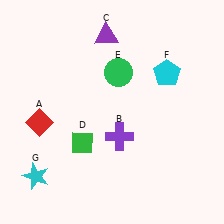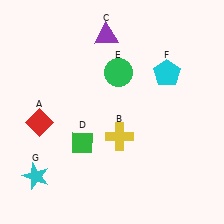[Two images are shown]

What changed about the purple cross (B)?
In Image 1, B is purple. In Image 2, it changed to yellow.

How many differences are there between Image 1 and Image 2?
There is 1 difference between the two images.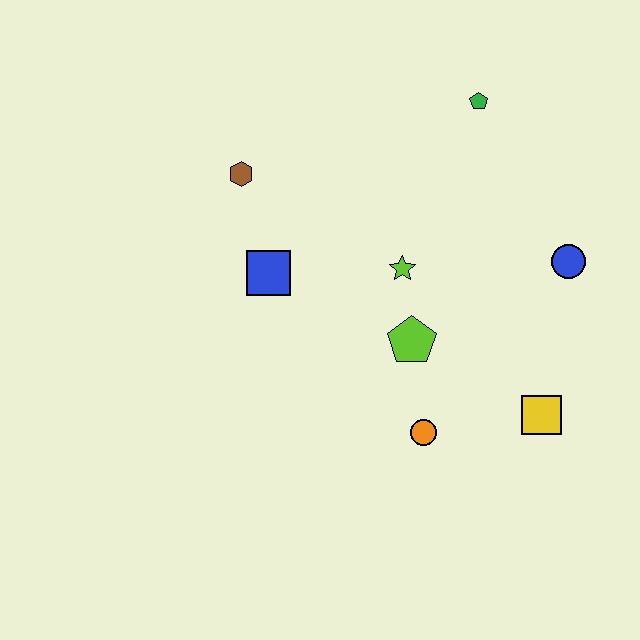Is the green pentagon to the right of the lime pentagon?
Yes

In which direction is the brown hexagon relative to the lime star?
The brown hexagon is to the left of the lime star.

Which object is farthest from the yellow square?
The brown hexagon is farthest from the yellow square.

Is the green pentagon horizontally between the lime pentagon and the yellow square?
Yes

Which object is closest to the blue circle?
The yellow square is closest to the blue circle.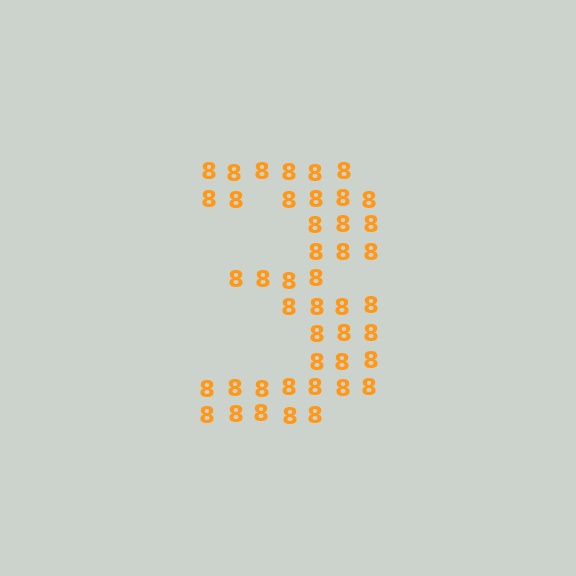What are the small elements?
The small elements are digit 8's.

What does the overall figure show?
The overall figure shows the digit 3.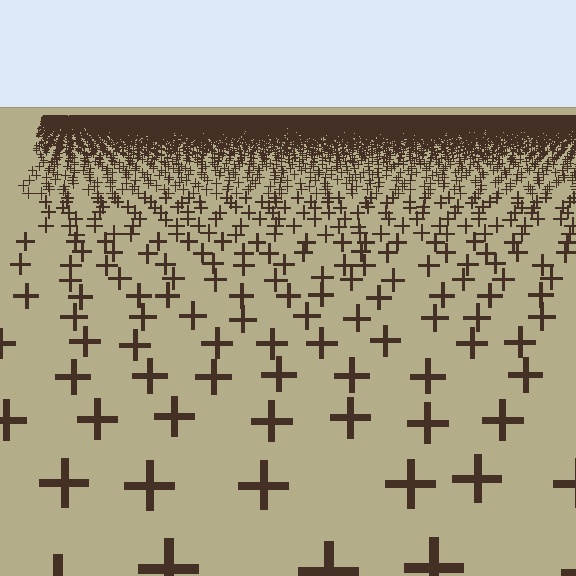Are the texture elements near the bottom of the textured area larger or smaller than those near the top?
Larger. Near the bottom, elements are closer to the viewer and appear at a bigger on-screen size.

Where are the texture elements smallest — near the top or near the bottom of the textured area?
Near the top.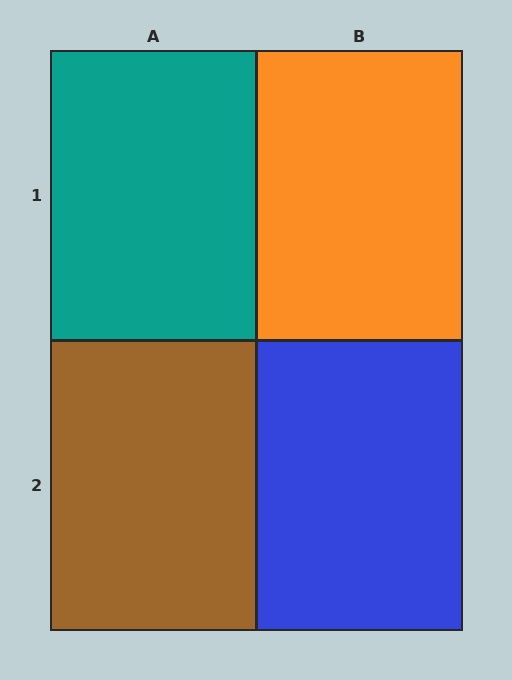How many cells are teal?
1 cell is teal.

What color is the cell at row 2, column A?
Brown.